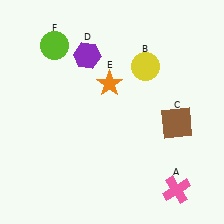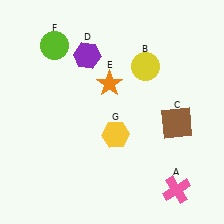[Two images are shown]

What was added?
A yellow hexagon (G) was added in Image 2.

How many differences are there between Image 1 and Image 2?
There is 1 difference between the two images.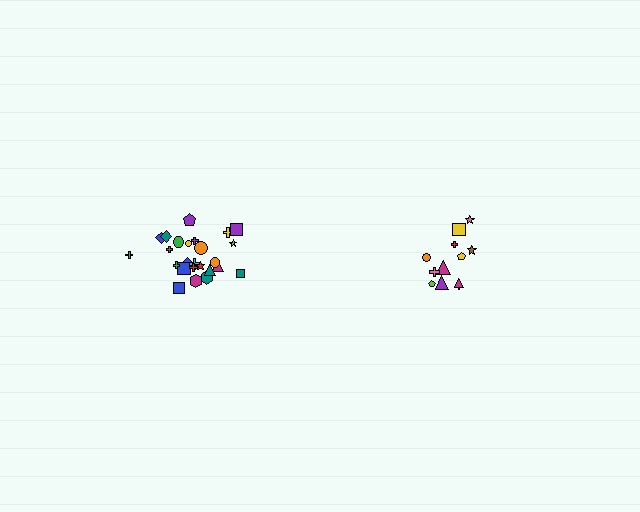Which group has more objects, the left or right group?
The left group.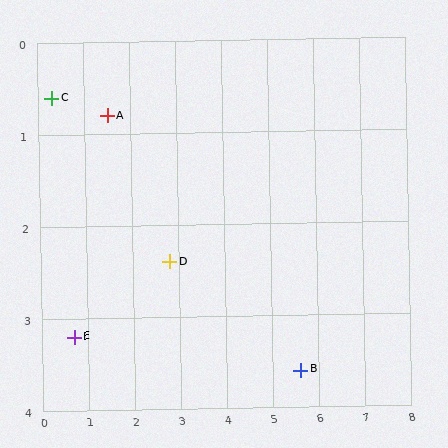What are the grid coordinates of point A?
Point A is at approximately (1.5, 0.8).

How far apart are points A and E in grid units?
Points A and E are about 2.5 grid units apart.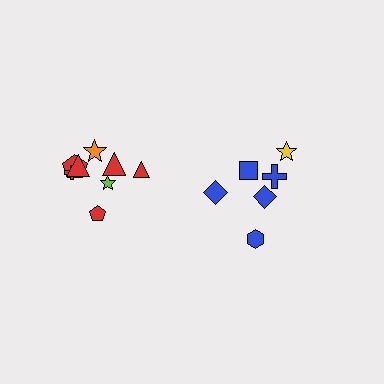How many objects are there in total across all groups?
There are 14 objects.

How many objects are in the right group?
There are 6 objects.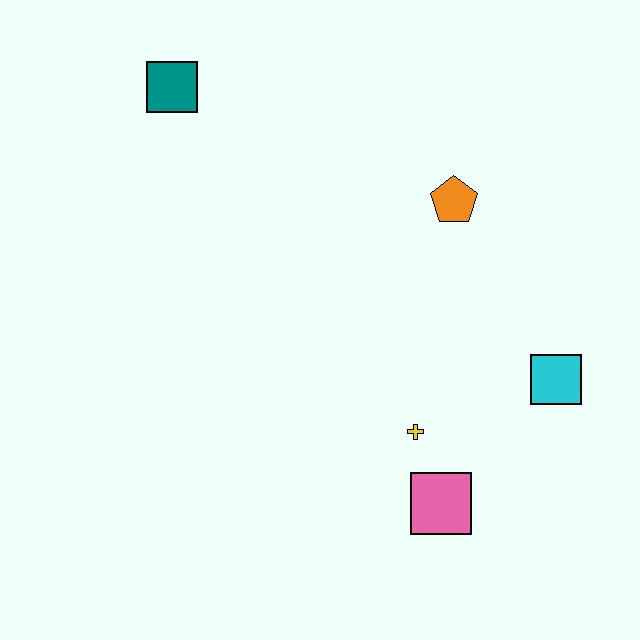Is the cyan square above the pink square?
Yes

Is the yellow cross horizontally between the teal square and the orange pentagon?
Yes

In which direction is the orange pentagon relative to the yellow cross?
The orange pentagon is above the yellow cross.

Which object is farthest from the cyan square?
The teal square is farthest from the cyan square.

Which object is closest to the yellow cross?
The pink square is closest to the yellow cross.